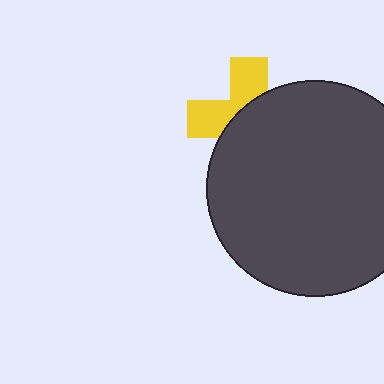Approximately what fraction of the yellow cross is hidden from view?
Roughly 59% of the yellow cross is hidden behind the dark gray circle.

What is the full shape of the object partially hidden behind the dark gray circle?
The partially hidden object is a yellow cross.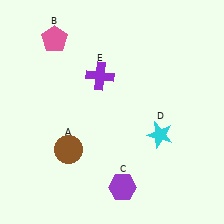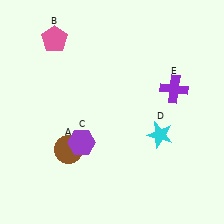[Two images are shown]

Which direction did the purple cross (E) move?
The purple cross (E) moved right.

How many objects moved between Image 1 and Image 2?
2 objects moved between the two images.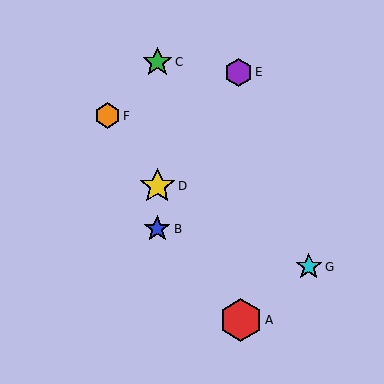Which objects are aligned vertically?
Objects B, C, D are aligned vertically.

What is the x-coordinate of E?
Object E is at x≈239.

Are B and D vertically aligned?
Yes, both are at x≈157.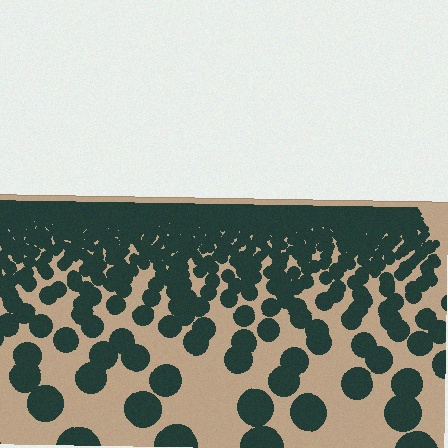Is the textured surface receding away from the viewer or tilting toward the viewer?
The surface is receding away from the viewer. Texture elements get smaller and denser toward the top.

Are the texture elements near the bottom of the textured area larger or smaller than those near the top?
Larger. Near the bottom, elements are closer to the viewer and appear at a bigger on-screen size.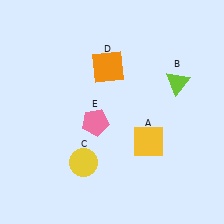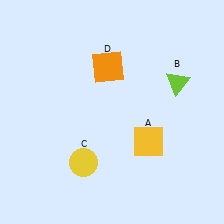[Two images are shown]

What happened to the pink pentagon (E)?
The pink pentagon (E) was removed in Image 2. It was in the bottom-left area of Image 1.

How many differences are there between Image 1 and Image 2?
There is 1 difference between the two images.